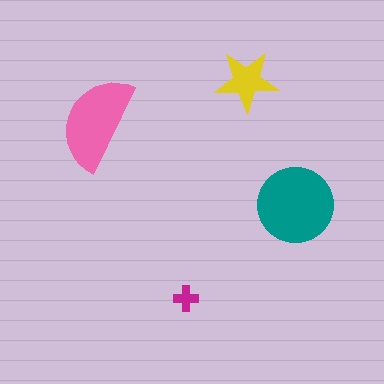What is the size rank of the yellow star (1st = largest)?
3rd.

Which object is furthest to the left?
The pink semicircle is leftmost.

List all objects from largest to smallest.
The teal circle, the pink semicircle, the yellow star, the magenta cross.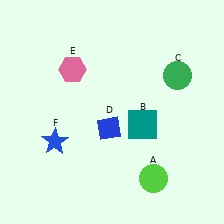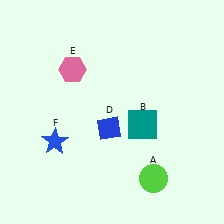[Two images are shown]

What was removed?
The green circle (C) was removed in Image 2.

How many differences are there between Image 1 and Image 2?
There is 1 difference between the two images.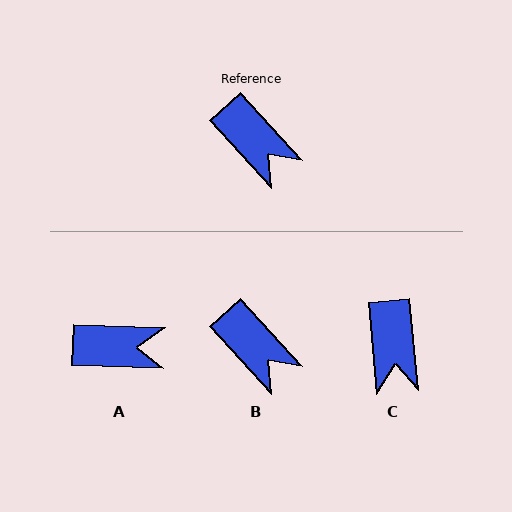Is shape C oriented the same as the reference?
No, it is off by about 37 degrees.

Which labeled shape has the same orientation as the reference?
B.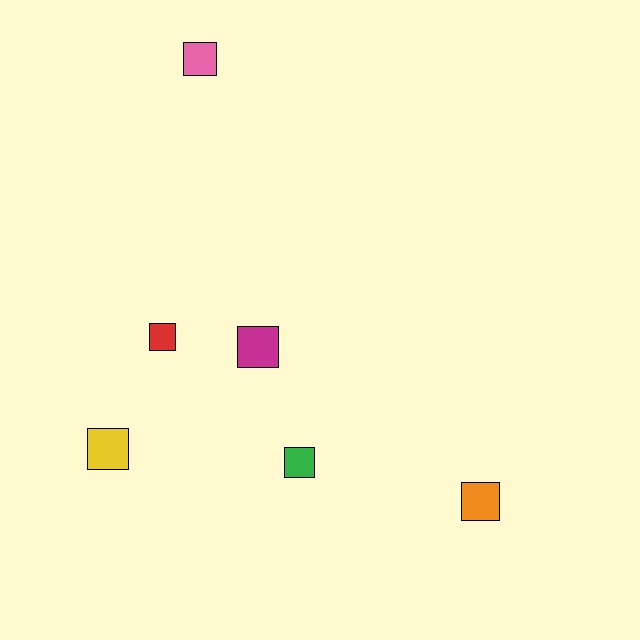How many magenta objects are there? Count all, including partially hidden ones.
There is 1 magenta object.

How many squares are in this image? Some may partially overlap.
There are 6 squares.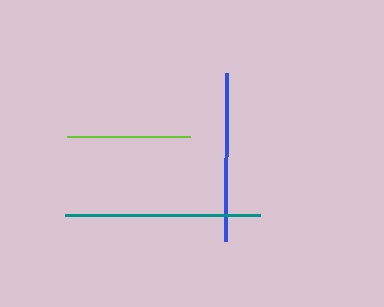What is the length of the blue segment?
The blue segment is approximately 168 pixels long.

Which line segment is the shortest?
The lime line is the shortest at approximately 123 pixels.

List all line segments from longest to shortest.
From longest to shortest: teal, blue, lime.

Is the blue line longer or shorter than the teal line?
The teal line is longer than the blue line.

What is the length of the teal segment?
The teal segment is approximately 195 pixels long.